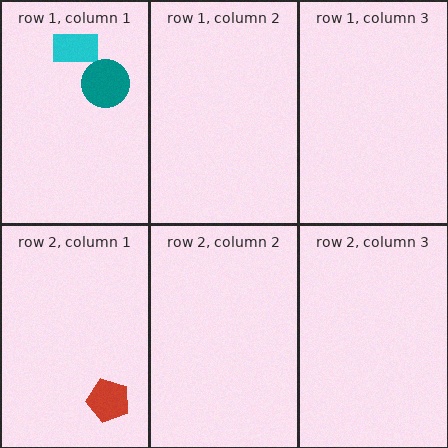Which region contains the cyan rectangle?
The row 1, column 1 region.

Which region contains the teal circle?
The row 1, column 1 region.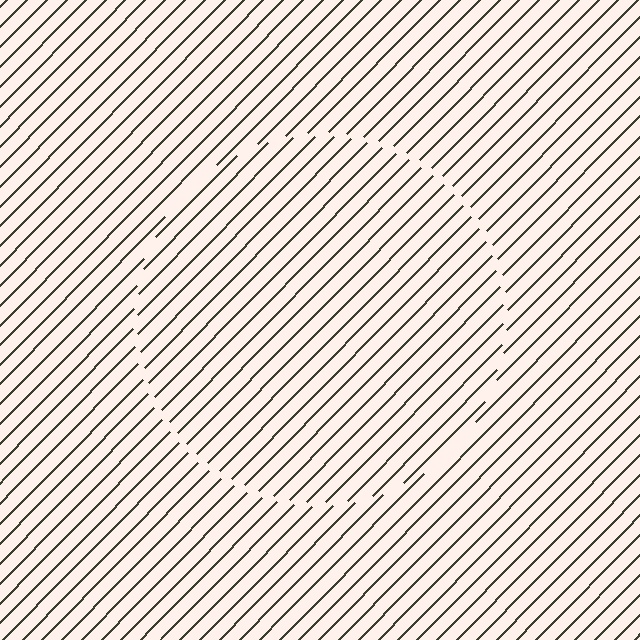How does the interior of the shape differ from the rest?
The interior of the shape contains the same grating, shifted by half a period — the contour is defined by the phase discontinuity where line-ends from the inner and outer gratings abut.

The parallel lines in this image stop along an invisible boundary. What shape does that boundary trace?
An illusory circle. The interior of the shape contains the same grating, shifted by half a period — the contour is defined by the phase discontinuity where line-ends from the inner and outer gratings abut.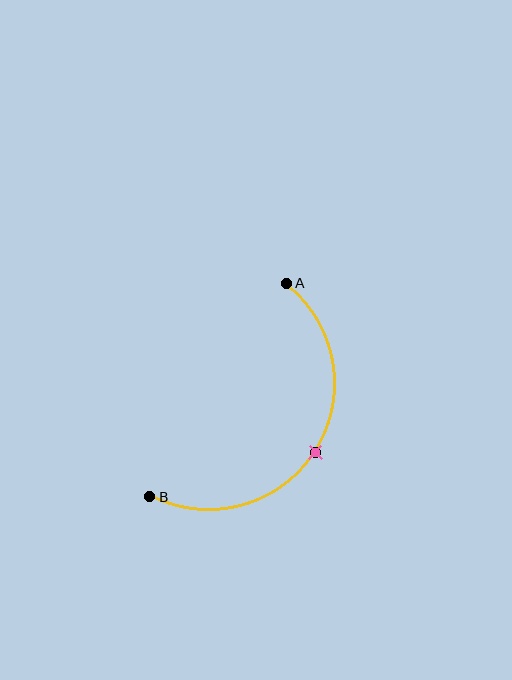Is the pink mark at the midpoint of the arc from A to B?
Yes. The pink mark lies on the arc at equal arc-length from both A and B — it is the arc midpoint.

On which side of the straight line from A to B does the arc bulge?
The arc bulges to the right of the straight line connecting A and B.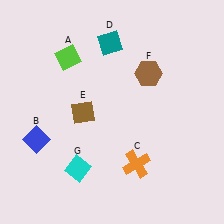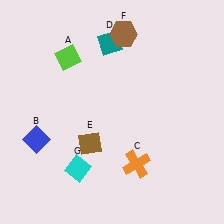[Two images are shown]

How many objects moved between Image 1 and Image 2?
2 objects moved between the two images.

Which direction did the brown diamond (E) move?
The brown diamond (E) moved down.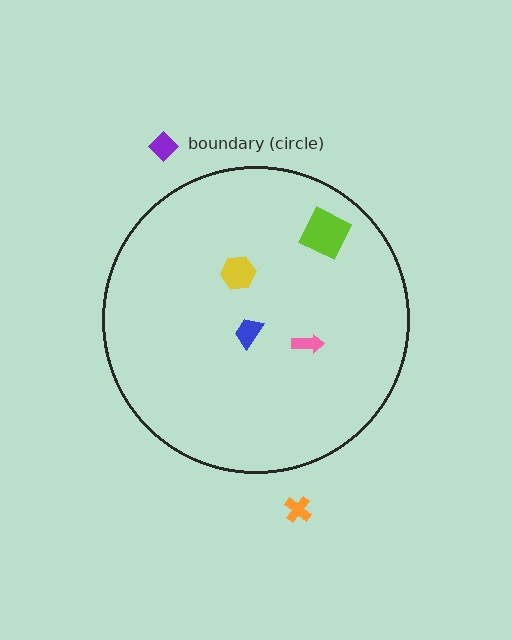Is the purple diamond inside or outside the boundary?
Outside.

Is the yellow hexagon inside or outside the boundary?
Inside.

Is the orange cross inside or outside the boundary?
Outside.